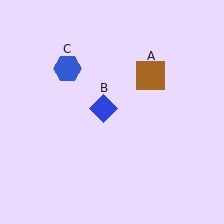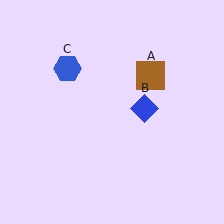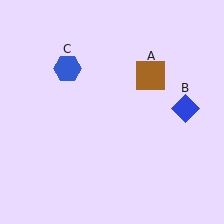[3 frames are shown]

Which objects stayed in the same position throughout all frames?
Brown square (object A) and blue hexagon (object C) remained stationary.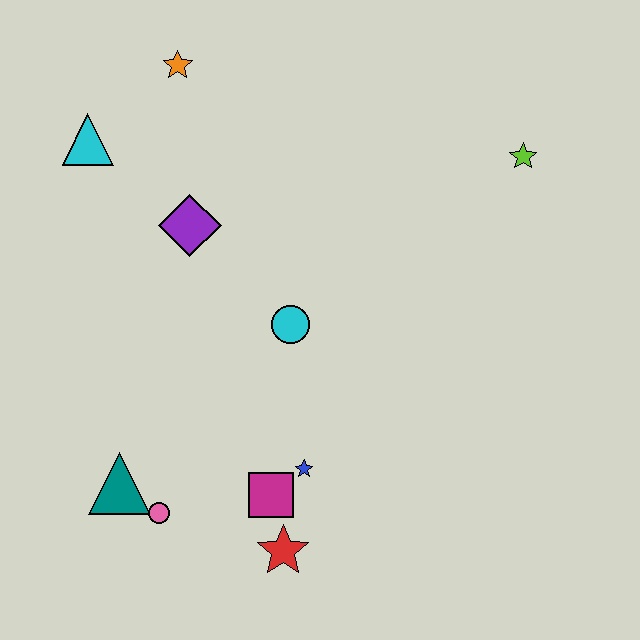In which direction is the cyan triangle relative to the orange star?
The cyan triangle is to the left of the orange star.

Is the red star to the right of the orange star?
Yes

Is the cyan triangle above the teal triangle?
Yes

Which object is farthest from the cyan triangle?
The red star is farthest from the cyan triangle.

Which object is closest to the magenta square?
The blue star is closest to the magenta square.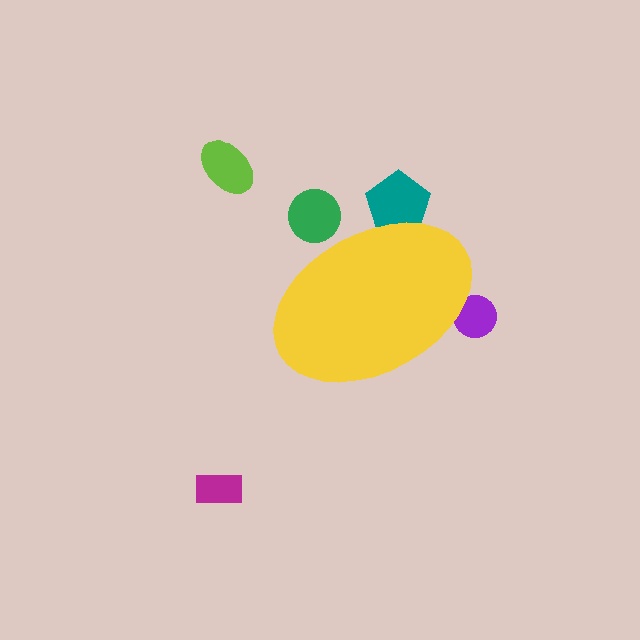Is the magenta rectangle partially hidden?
No, the magenta rectangle is fully visible.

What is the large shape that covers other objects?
A yellow ellipse.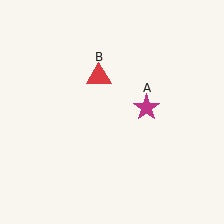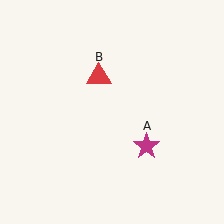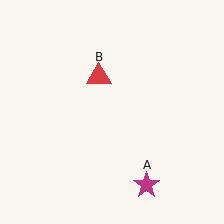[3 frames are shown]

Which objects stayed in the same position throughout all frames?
Red triangle (object B) remained stationary.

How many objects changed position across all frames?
1 object changed position: magenta star (object A).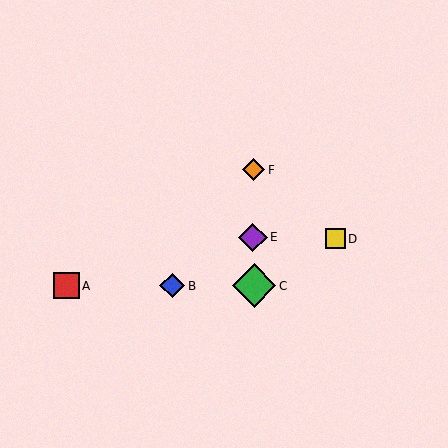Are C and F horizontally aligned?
No, C is at y≈286 and F is at y≈170.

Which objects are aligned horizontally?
Objects A, B, C are aligned horizontally.